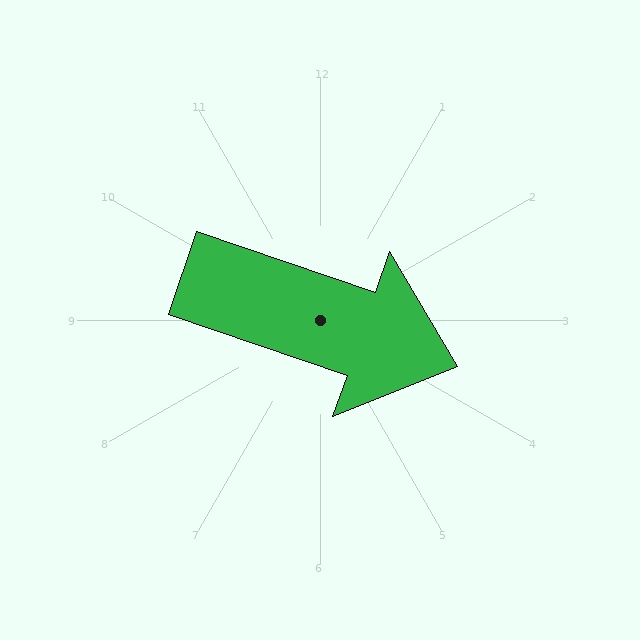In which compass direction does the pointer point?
East.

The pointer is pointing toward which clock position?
Roughly 4 o'clock.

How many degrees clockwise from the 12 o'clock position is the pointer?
Approximately 109 degrees.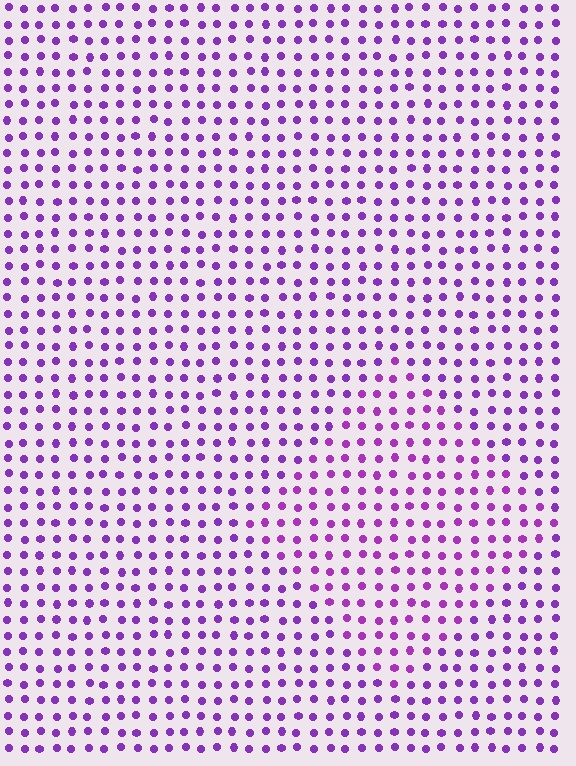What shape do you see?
I see a diamond.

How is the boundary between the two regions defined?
The boundary is defined purely by a slight shift in hue (about 15 degrees). Spacing, size, and orientation are identical on both sides.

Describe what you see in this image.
The image is filled with small purple elements in a uniform arrangement. A diamond-shaped region is visible where the elements are tinted to a slightly different hue, forming a subtle color boundary.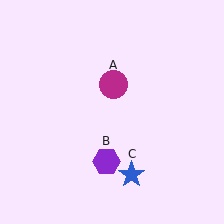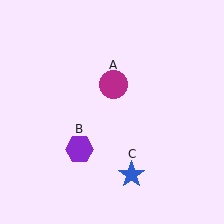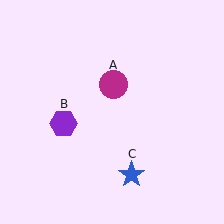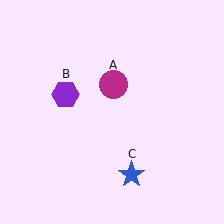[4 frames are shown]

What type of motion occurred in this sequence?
The purple hexagon (object B) rotated clockwise around the center of the scene.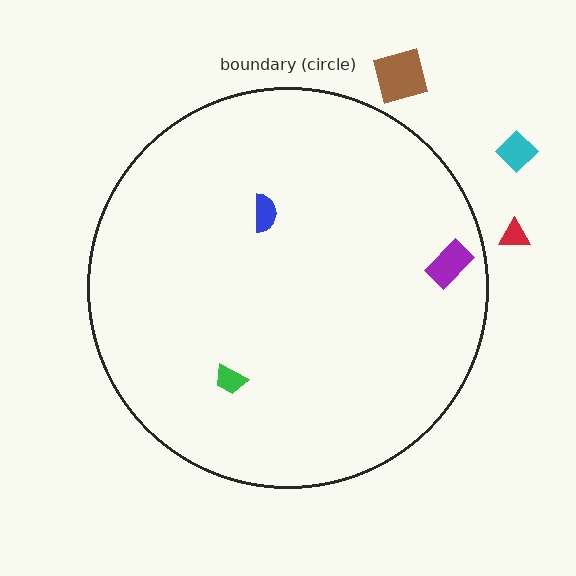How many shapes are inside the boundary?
3 inside, 3 outside.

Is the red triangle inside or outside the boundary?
Outside.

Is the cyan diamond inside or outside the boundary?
Outside.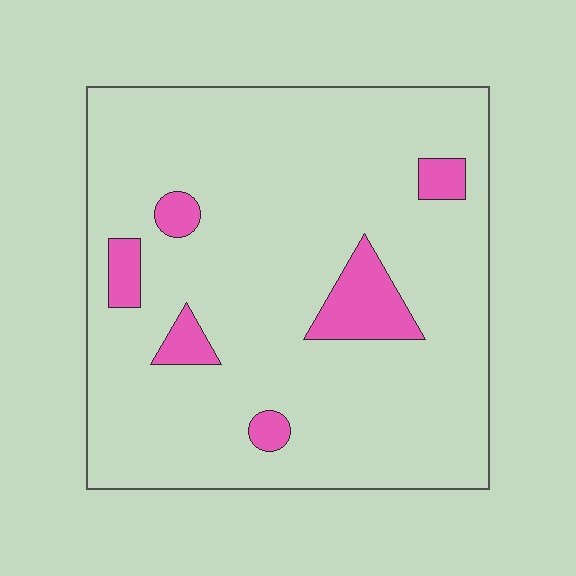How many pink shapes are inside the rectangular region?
6.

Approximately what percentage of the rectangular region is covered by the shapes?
Approximately 10%.